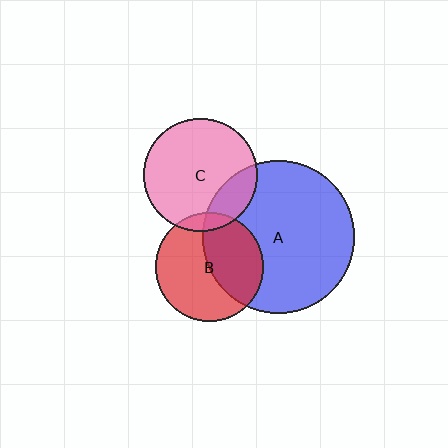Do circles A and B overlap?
Yes.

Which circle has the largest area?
Circle A (blue).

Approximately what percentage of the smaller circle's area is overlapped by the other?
Approximately 45%.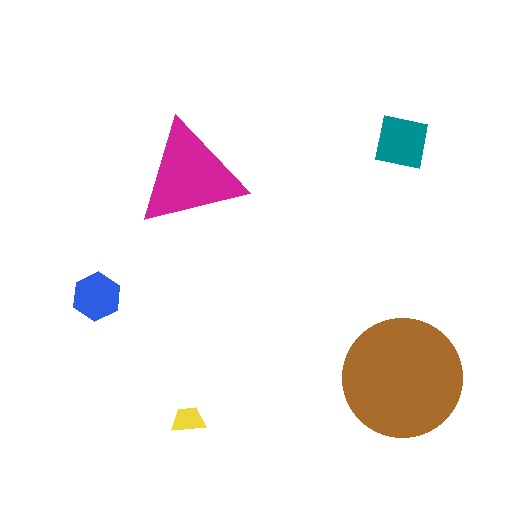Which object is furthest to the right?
The brown circle is rightmost.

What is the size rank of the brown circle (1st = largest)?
1st.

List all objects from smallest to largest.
The yellow trapezoid, the blue hexagon, the teal square, the magenta triangle, the brown circle.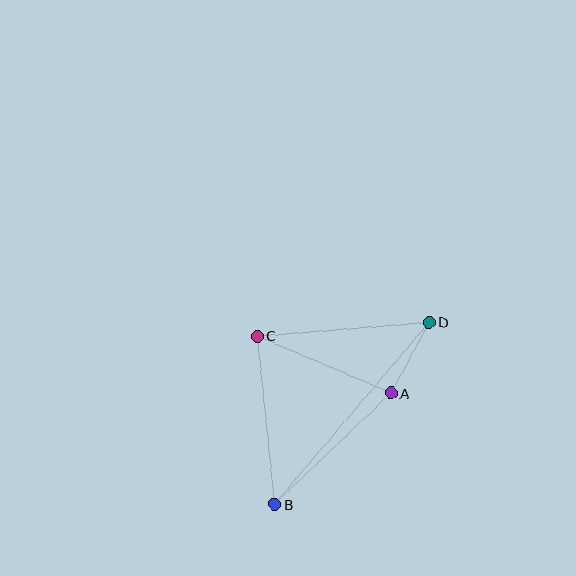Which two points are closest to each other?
Points A and D are closest to each other.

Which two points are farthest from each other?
Points B and D are farthest from each other.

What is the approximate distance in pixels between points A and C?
The distance between A and C is approximately 146 pixels.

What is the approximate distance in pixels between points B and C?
The distance between B and C is approximately 169 pixels.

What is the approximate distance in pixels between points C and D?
The distance between C and D is approximately 173 pixels.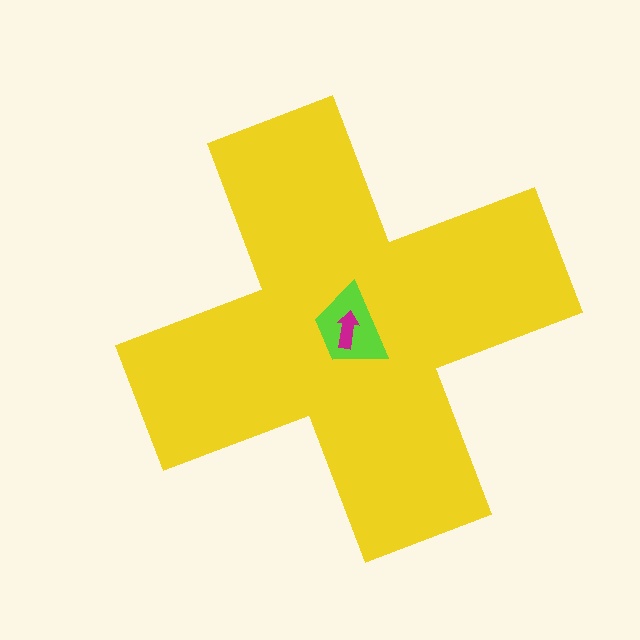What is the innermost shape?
The magenta arrow.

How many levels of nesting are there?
3.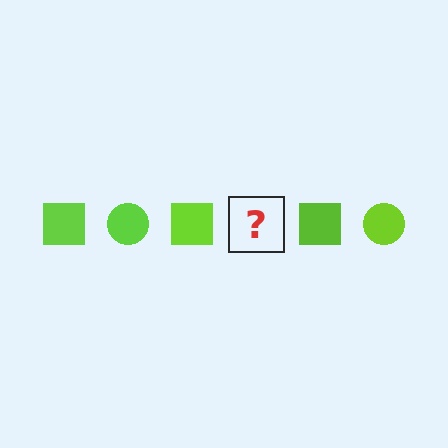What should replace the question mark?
The question mark should be replaced with a lime circle.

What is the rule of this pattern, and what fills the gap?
The rule is that the pattern cycles through square, circle shapes in lime. The gap should be filled with a lime circle.